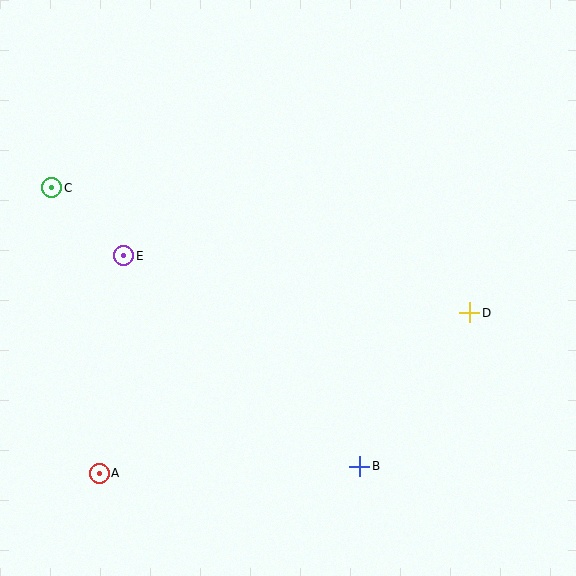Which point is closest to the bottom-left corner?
Point A is closest to the bottom-left corner.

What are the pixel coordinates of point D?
Point D is at (470, 313).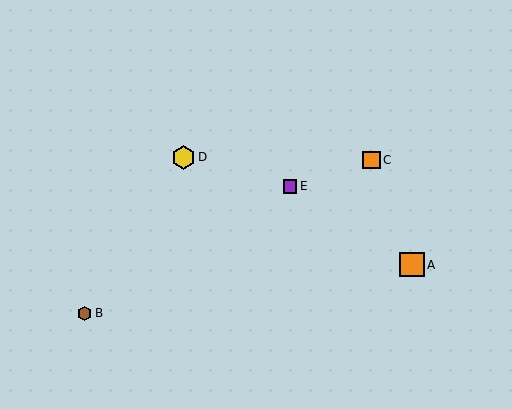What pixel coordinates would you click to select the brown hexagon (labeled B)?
Click at (84, 313) to select the brown hexagon B.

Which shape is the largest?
The orange square (labeled A) is the largest.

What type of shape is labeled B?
Shape B is a brown hexagon.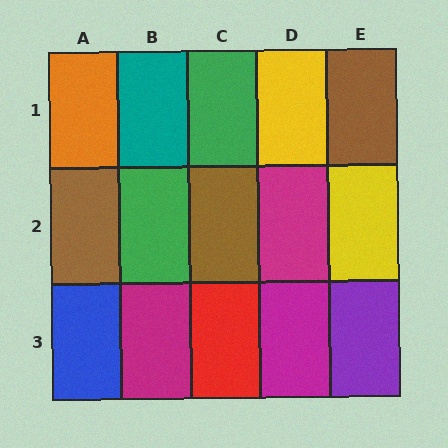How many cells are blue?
1 cell is blue.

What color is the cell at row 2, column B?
Green.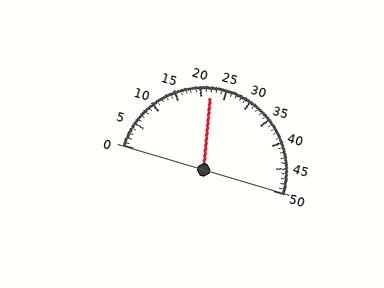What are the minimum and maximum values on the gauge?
The gauge ranges from 0 to 50.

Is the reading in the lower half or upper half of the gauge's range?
The reading is in the lower half of the range (0 to 50).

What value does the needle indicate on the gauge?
The needle indicates approximately 22.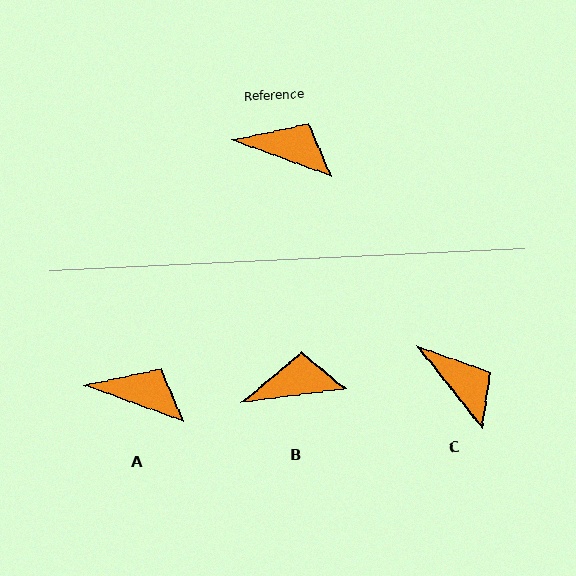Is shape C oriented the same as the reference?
No, it is off by about 32 degrees.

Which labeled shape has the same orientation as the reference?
A.